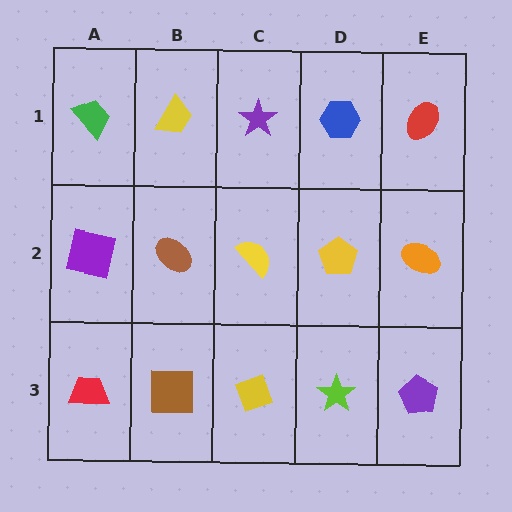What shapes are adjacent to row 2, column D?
A blue hexagon (row 1, column D), a lime star (row 3, column D), a yellow semicircle (row 2, column C), an orange ellipse (row 2, column E).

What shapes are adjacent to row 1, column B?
A brown ellipse (row 2, column B), a green trapezoid (row 1, column A), a purple star (row 1, column C).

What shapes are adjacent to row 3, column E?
An orange ellipse (row 2, column E), a lime star (row 3, column D).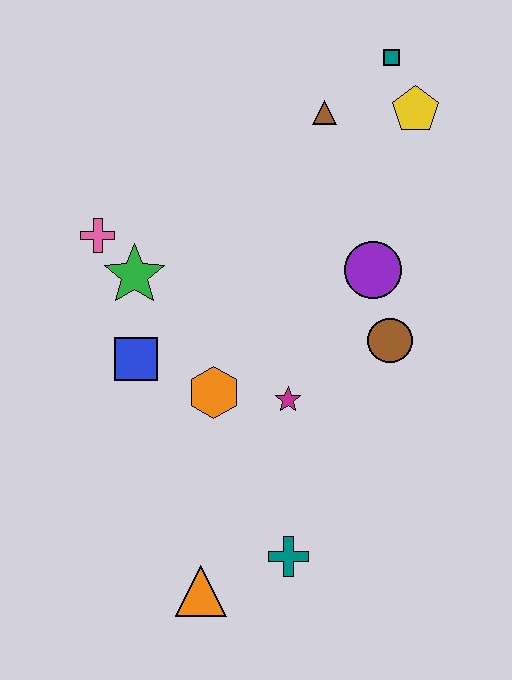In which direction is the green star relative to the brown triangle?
The green star is to the left of the brown triangle.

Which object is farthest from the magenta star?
The teal square is farthest from the magenta star.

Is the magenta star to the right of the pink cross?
Yes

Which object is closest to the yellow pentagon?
The teal square is closest to the yellow pentagon.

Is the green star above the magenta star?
Yes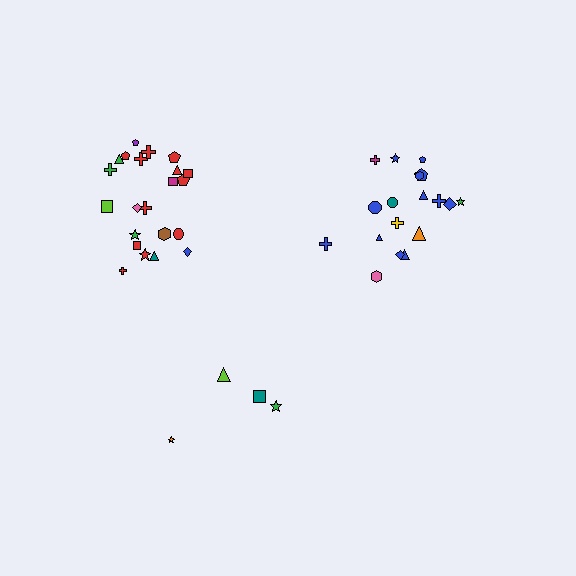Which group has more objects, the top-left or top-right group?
The top-left group.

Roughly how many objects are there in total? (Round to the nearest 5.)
Roughly 45 objects in total.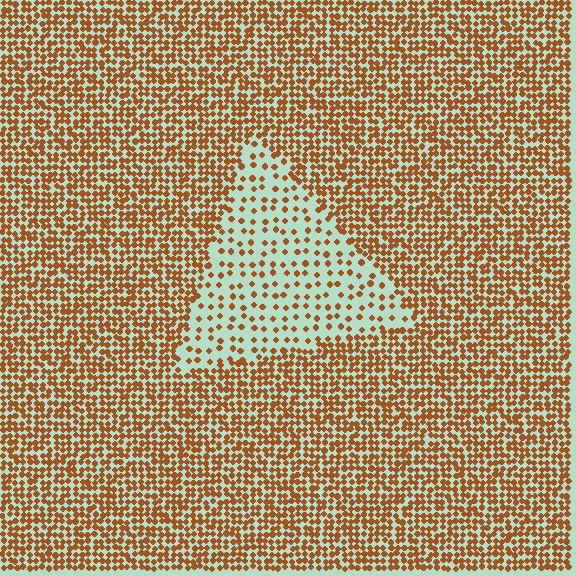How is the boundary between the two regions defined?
The boundary is defined by a change in element density (approximately 2.7x ratio). All elements are the same color, size, and shape.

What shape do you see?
I see a triangle.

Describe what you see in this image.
The image contains small brown elements arranged at two different densities. A triangle-shaped region is visible where the elements are less densely packed than the surrounding area.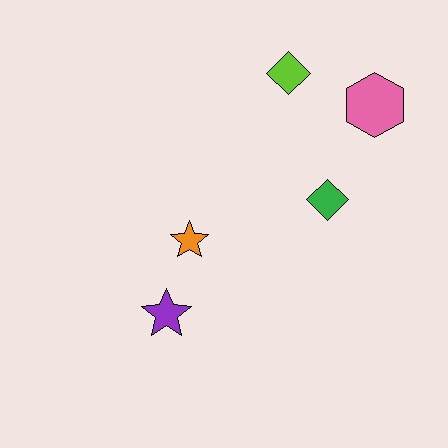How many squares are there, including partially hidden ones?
There are no squares.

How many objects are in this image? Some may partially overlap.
There are 5 objects.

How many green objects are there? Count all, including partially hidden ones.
There is 1 green object.